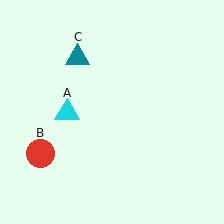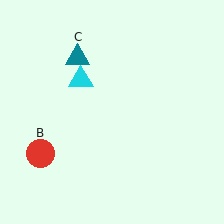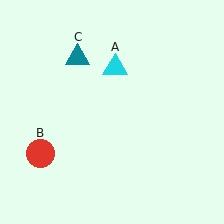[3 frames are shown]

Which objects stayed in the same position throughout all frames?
Red circle (object B) and teal triangle (object C) remained stationary.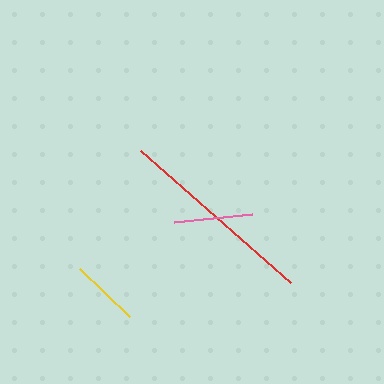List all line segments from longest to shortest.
From longest to shortest: red, pink, yellow.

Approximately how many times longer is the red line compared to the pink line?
The red line is approximately 2.5 times the length of the pink line.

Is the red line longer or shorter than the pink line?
The red line is longer than the pink line.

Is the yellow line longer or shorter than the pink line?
The pink line is longer than the yellow line.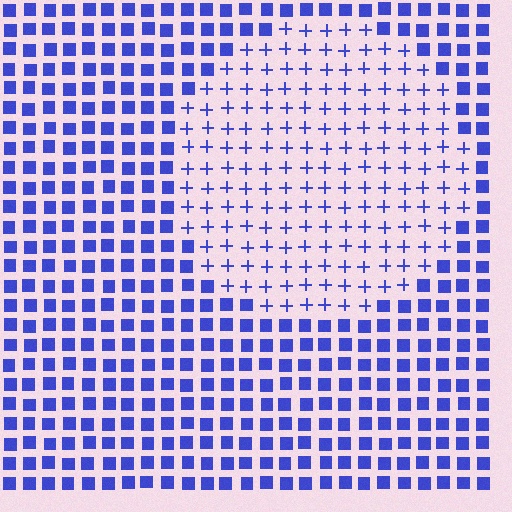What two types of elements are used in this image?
The image uses plus signs inside the circle region and squares outside it.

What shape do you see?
I see a circle.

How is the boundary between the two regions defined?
The boundary is defined by a change in element shape: plus signs inside vs. squares outside. All elements share the same color and spacing.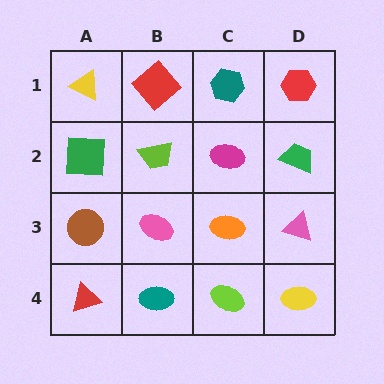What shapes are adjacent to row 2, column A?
A yellow triangle (row 1, column A), a brown circle (row 3, column A), a lime trapezoid (row 2, column B).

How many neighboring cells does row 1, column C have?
3.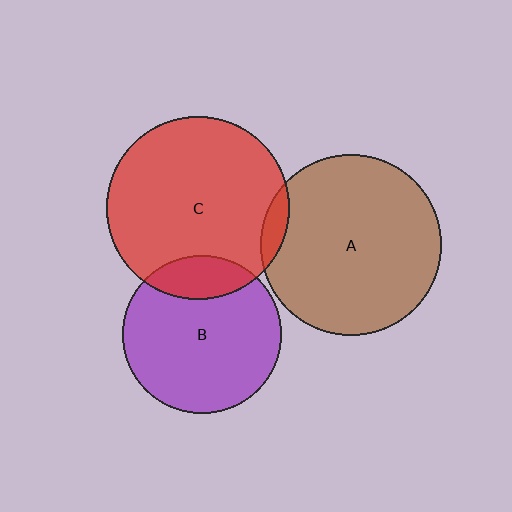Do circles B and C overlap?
Yes.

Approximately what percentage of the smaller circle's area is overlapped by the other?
Approximately 20%.